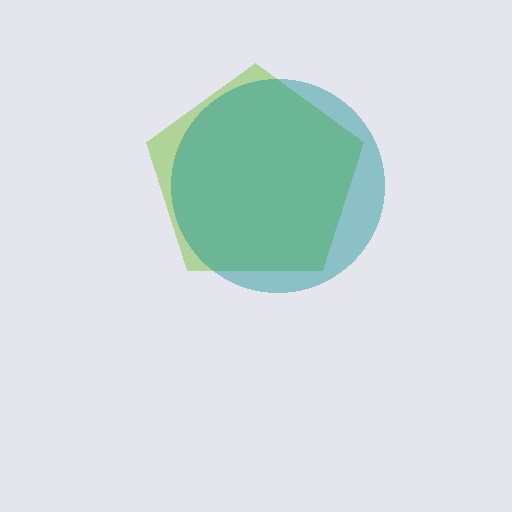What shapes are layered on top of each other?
The layered shapes are: a lime pentagon, a teal circle.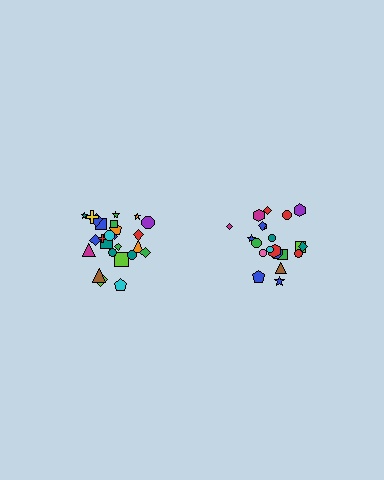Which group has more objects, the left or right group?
The left group.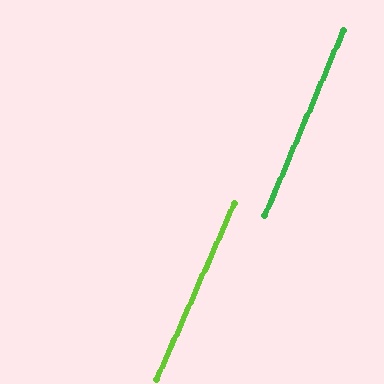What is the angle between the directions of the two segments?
Approximately 1 degree.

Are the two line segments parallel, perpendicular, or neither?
Parallel — their directions differ by only 0.6°.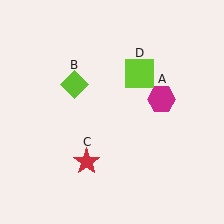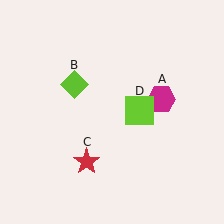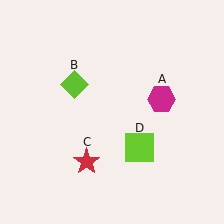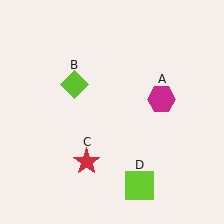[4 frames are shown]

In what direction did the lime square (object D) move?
The lime square (object D) moved down.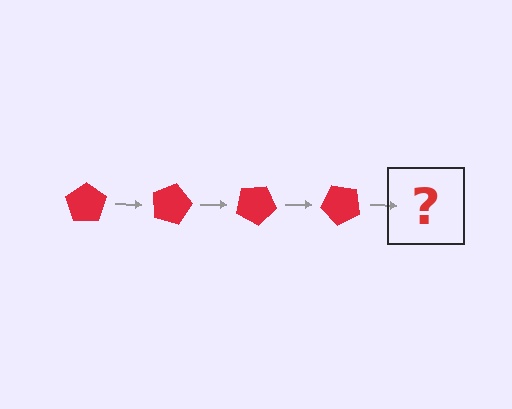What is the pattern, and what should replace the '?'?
The pattern is that the pentagon rotates 15 degrees each step. The '?' should be a red pentagon rotated 60 degrees.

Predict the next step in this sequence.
The next step is a red pentagon rotated 60 degrees.